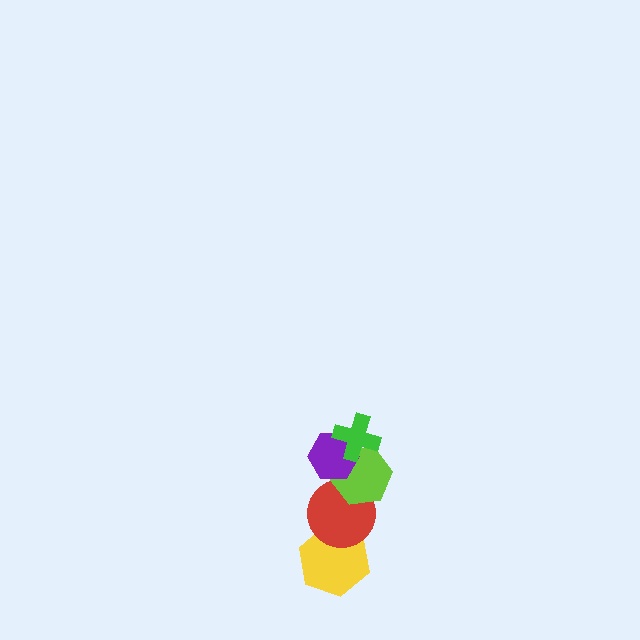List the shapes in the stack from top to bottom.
From top to bottom: the green cross, the purple hexagon, the lime hexagon, the red circle, the yellow hexagon.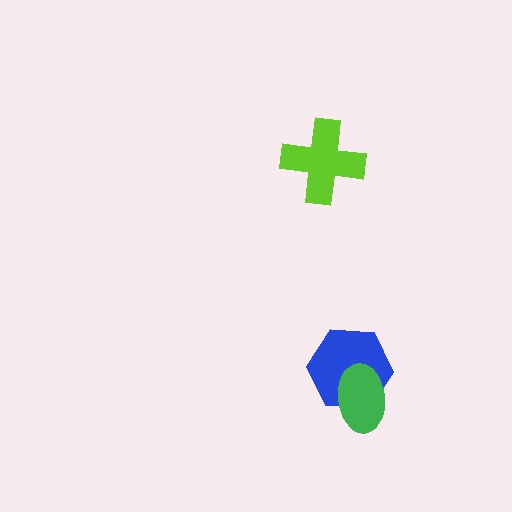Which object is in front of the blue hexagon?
The green ellipse is in front of the blue hexagon.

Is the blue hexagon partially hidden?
Yes, it is partially covered by another shape.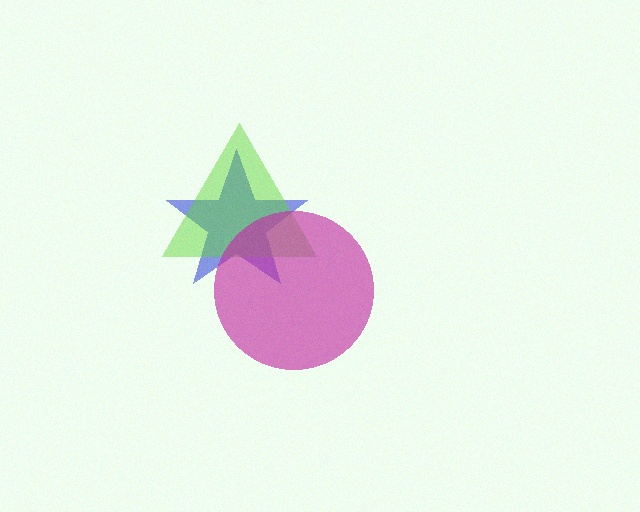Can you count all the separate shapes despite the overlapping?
Yes, there are 3 separate shapes.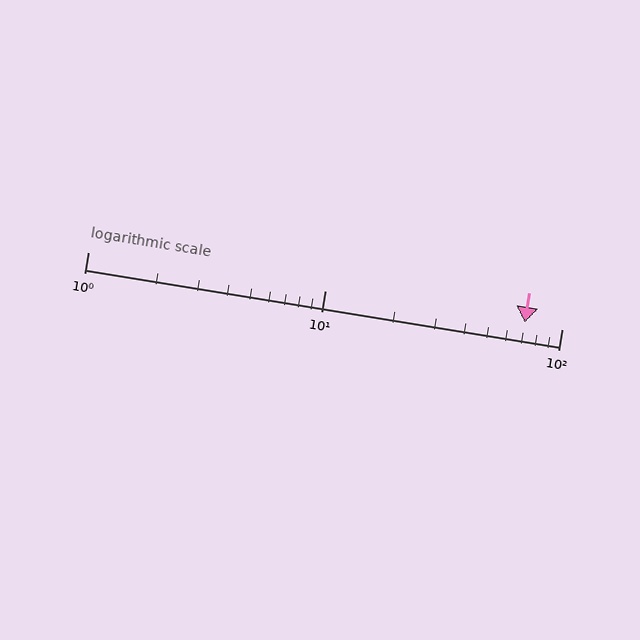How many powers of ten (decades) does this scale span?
The scale spans 2 decades, from 1 to 100.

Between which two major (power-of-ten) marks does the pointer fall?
The pointer is between 10 and 100.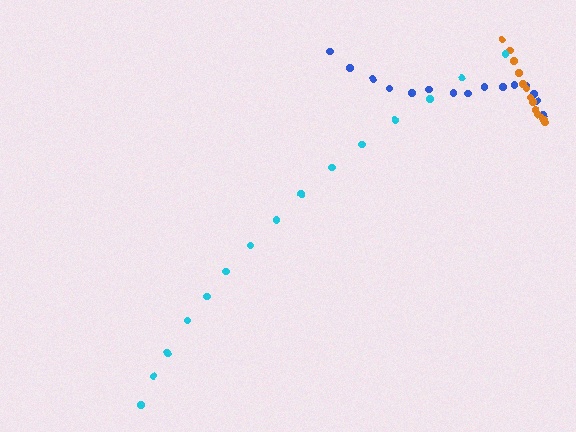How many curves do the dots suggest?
There are 3 distinct paths.